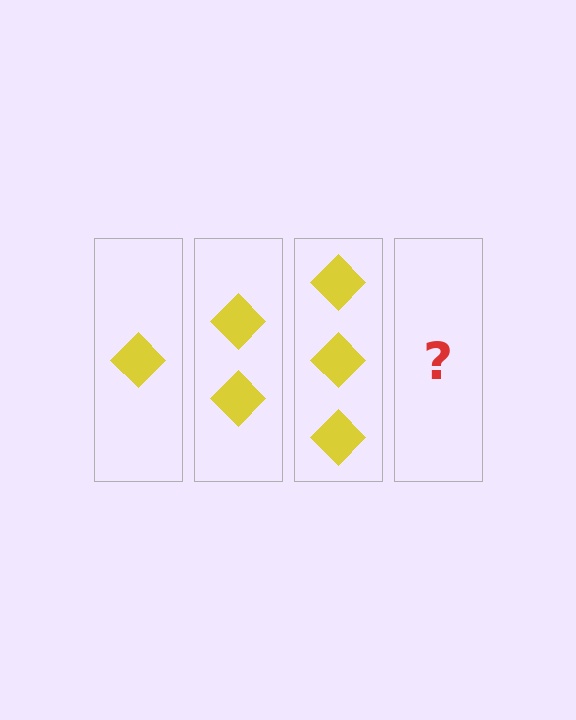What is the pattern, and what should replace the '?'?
The pattern is that each step adds one more diamond. The '?' should be 4 diamonds.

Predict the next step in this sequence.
The next step is 4 diamonds.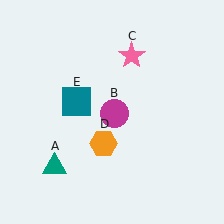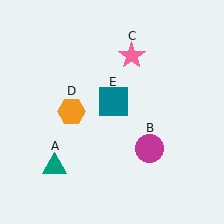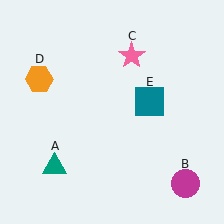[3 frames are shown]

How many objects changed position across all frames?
3 objects changed position: magenta circle (object B), orange hexagon (object D), teal square (object E).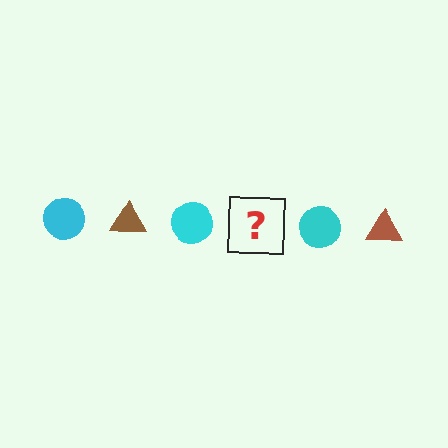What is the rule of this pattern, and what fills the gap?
The rule is that the pattern alternates between cyan circle and brown triangle. The gap should be filled with a brown triangle.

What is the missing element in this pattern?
The missing element is a brown triangle.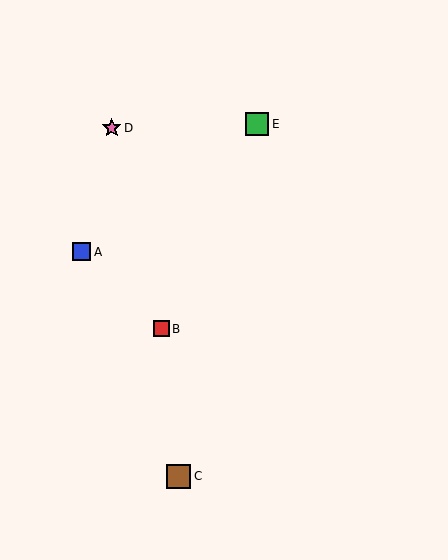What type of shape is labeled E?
Shape E is a green square.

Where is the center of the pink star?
The center of the pink star is at (112, 128).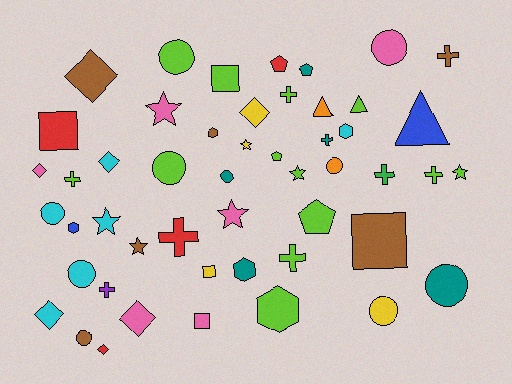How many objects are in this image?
There are 50 objects.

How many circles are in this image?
There are 10 circles.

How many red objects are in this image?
There are 4 red objects.